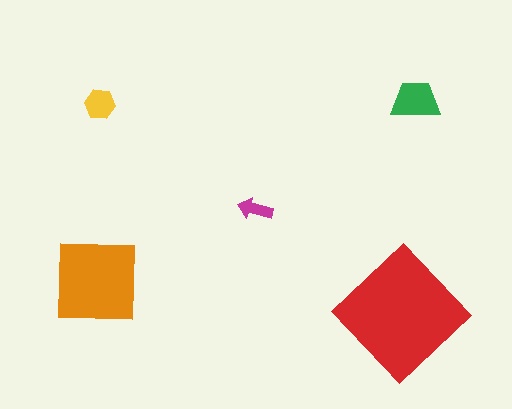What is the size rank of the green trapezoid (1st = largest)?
3rd.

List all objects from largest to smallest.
The red diamond, the orange square, the green trapezoid, the yellow hexagon, the magenta arrow.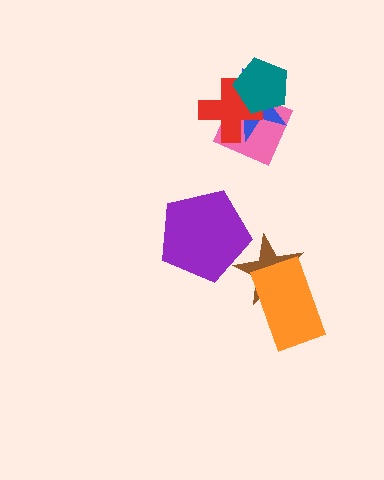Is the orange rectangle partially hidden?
No, no other shape covers it.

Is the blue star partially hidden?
Yes, it is partially covered by another shape.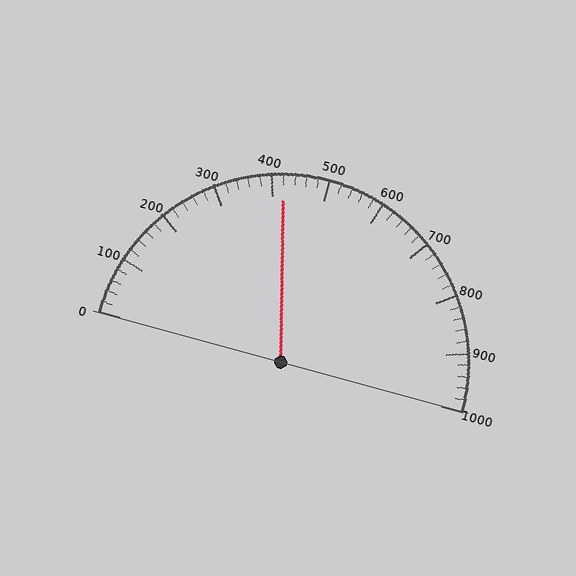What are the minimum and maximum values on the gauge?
The gauge ranges from 0 to 1000.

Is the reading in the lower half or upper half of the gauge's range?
The reading is in the lower half of the range (0 to 1000).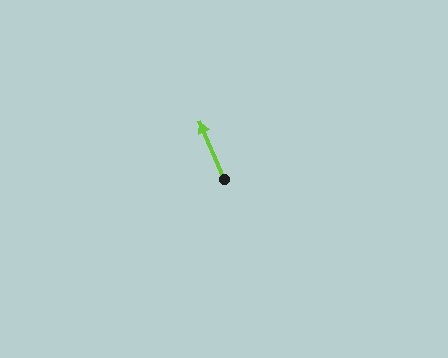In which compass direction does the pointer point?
Northwest.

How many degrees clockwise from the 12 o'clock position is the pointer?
Approximately 337 degrees.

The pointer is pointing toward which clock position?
Roughly 11 o'clock.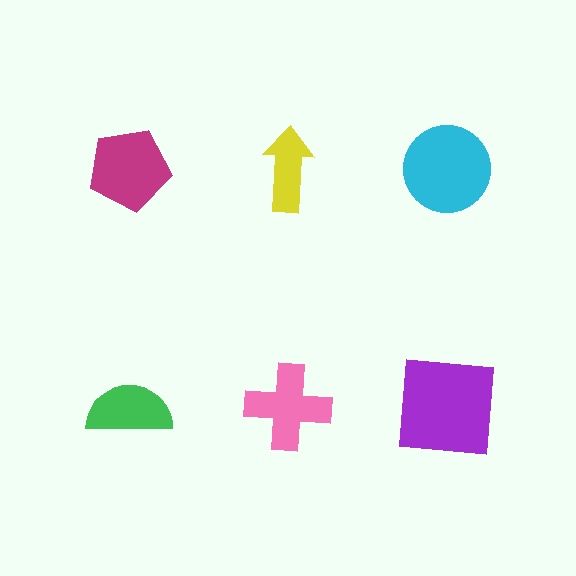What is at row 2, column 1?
A green semicircle.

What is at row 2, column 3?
A purple square.